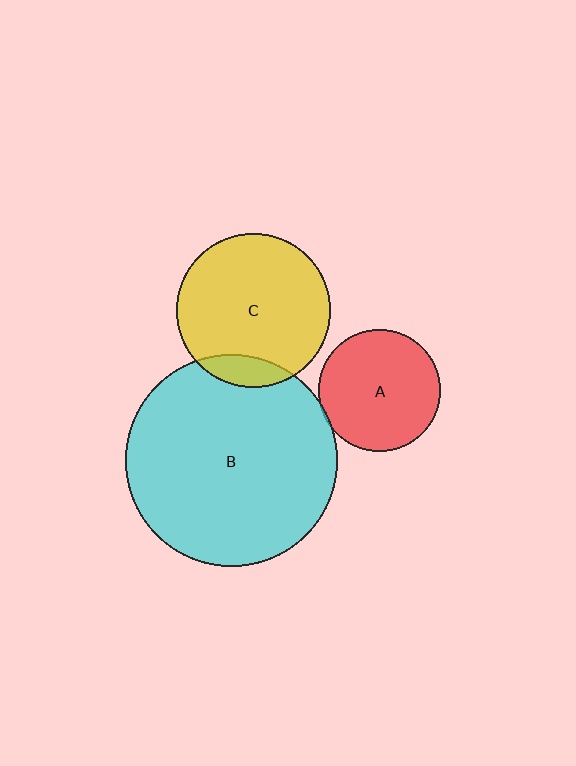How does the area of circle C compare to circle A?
Approximately 1.6 times.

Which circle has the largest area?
Circle B (cyan).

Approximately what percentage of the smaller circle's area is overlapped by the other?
Approximately 10%.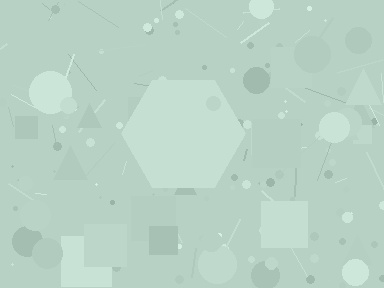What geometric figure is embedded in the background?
A hexagon is embedded in the background.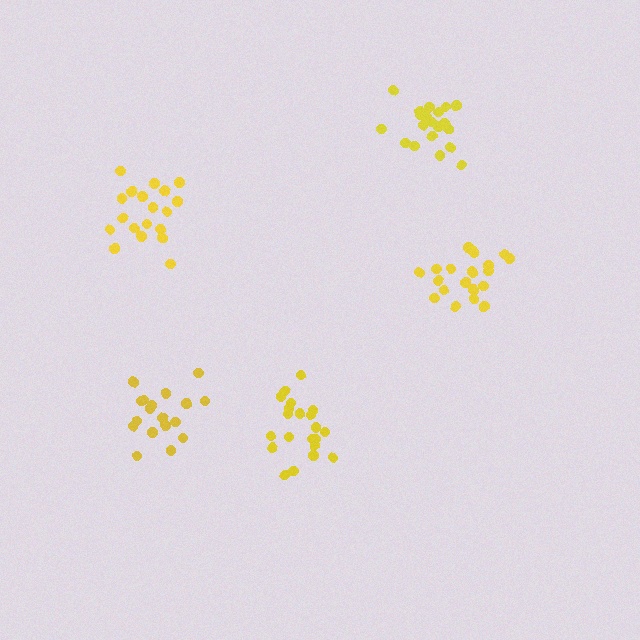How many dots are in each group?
Group 1: 21 dots, Group 2: 21 dots, Group 3: 20 dots, Group 4: 19 dots, Group 5: 18 dots (99 total).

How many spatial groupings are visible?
There are 5 spatial groupings.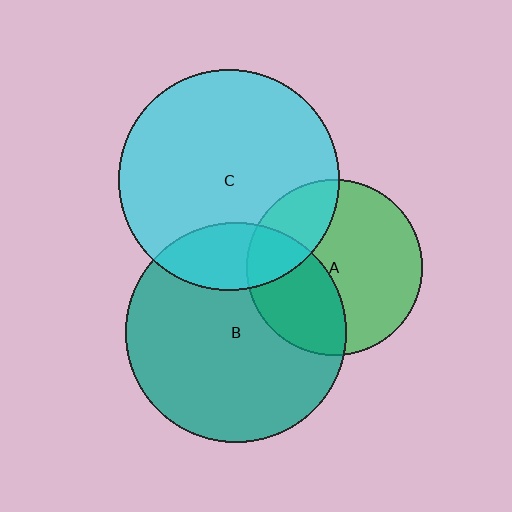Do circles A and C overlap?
Yes.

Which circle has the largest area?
Circle C (cyan).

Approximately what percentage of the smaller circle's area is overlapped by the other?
Approximately 25%.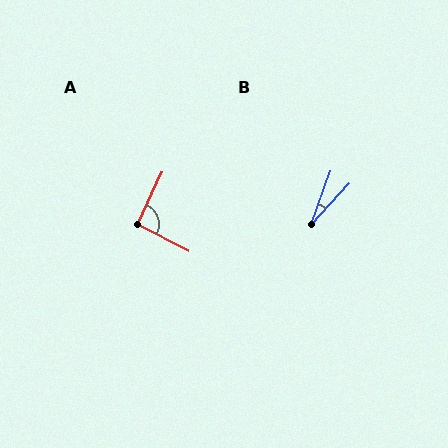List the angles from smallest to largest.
B (23°), A (93°).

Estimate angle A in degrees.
Approximately 93 degrees.